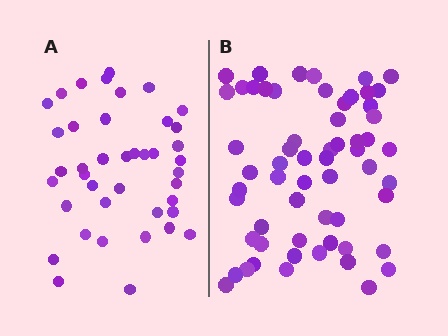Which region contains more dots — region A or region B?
Region B (the right region) has more dots.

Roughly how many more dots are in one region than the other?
Region B has approximately 20 more dots than region A.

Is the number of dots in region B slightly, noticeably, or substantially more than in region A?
Region B has substantially more. The ratio is roughly 1.5 to 1.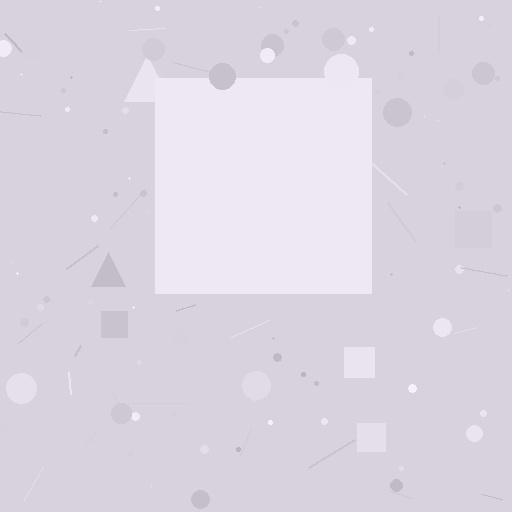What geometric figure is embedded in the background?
A square is embedded in the background.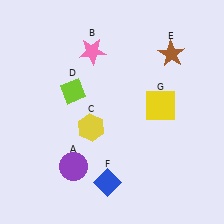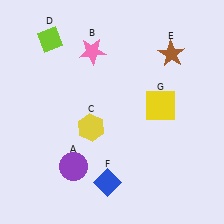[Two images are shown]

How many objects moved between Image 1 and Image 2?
1 object moved between the two images.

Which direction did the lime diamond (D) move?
The lime diamond (D) moved up.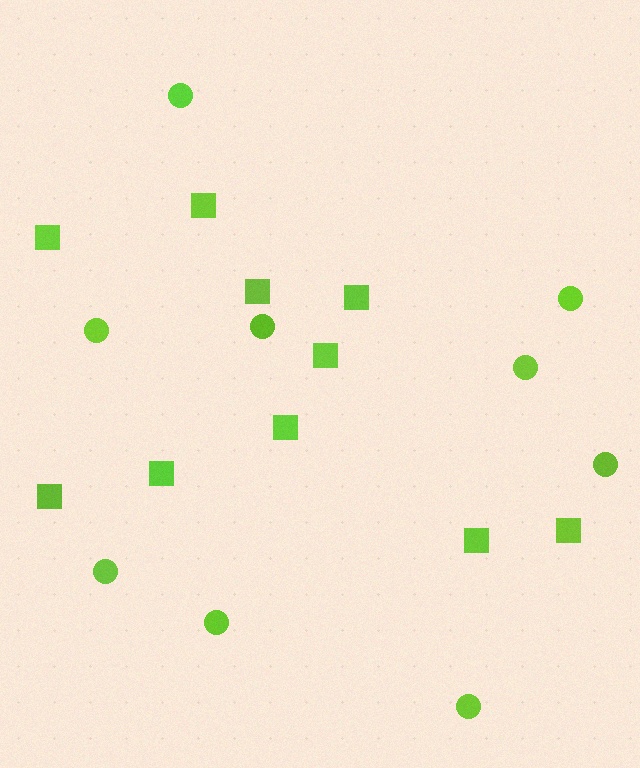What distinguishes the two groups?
There are 2 groups: one group of circles (9) and one group of squares (10).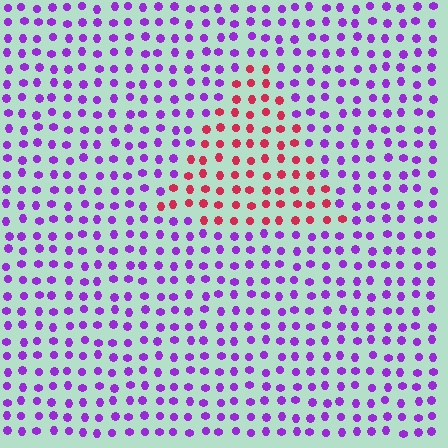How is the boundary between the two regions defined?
The boundary is defined purely by a slight shift in hue (about 66 degrees). Spacing, size, and orientation are identical on both sides.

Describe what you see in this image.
The image is filled with small purple elements in a uniform arrangement. A triangle-shaped region is visible where the elements are tinted to a slightly different hue, forming a subtle color boundary.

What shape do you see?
I see a triangle.